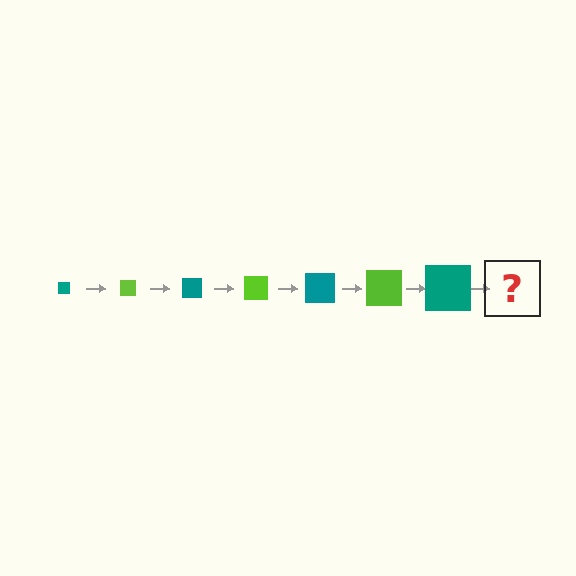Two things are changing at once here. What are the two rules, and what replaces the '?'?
The two rules are that the square grows larger each step and the color cycles through teal and lime. The '?' should be a lime square, larger than the previous one.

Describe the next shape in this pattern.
It should be a lime square, larger than the previous one.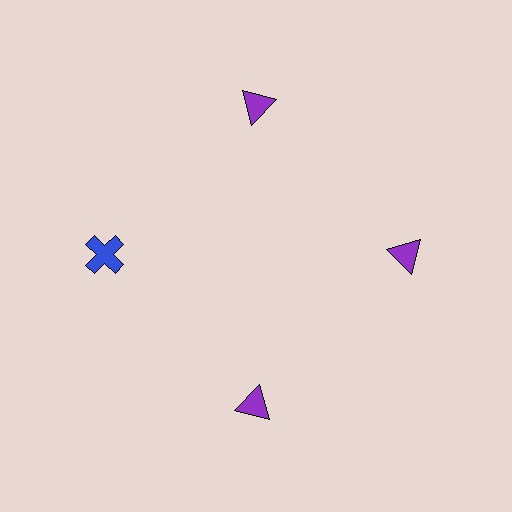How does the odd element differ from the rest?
It differs in both color (blue instead of purple) and shape (cross instead of triangle).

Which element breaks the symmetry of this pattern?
The blue cross at roughly the 9 o'clock position breaks the symmetry. All other shapes are purple triangles.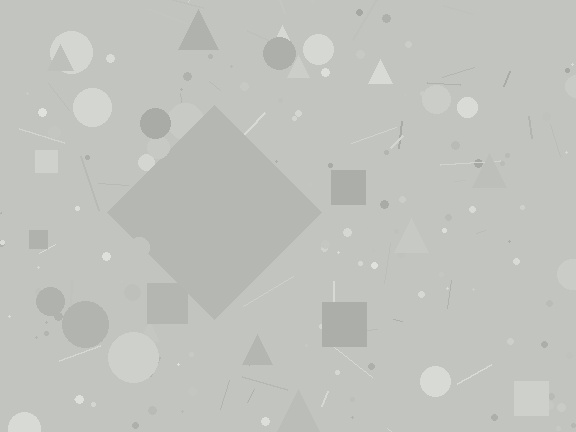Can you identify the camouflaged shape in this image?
The camouflaged shape is a diamond.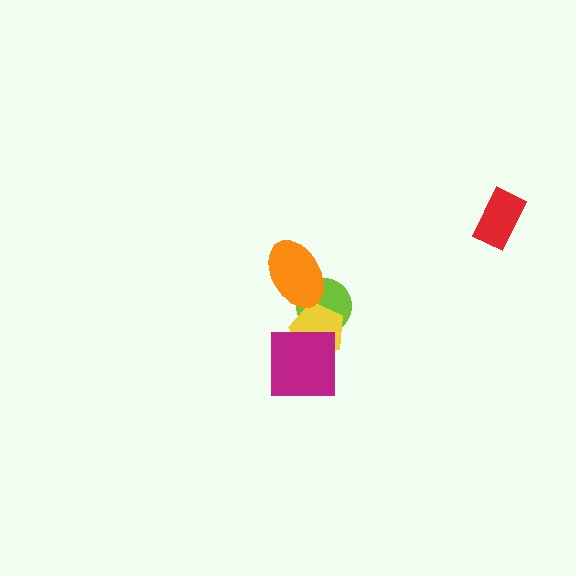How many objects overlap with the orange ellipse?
1 object overlaps with the orange ellipse.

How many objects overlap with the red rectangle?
0 objects overlap with the red rectangle.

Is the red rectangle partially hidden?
No, no other shape covers it.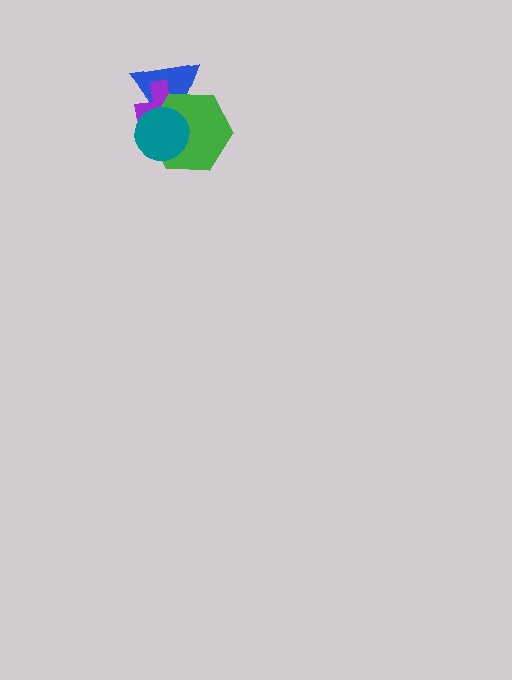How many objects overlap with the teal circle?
3 objects overlap with the teal circle.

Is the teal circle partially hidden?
No, no other shape covers it.